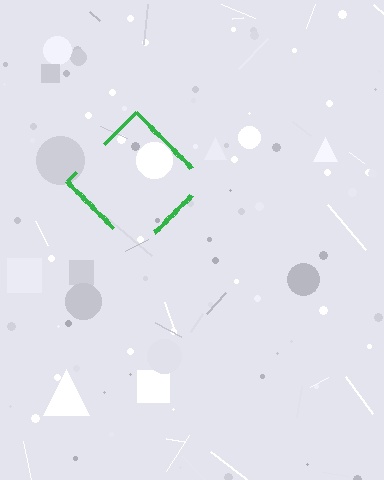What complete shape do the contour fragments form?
The contour fragments form a diamond.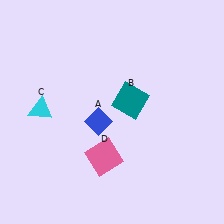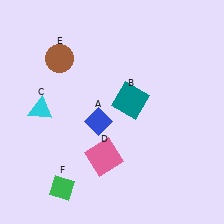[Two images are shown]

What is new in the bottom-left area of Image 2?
A green diamond (F) was added in the bottom-left area of Image 2.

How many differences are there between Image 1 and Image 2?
There are 2 differences between the two images.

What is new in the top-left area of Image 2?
A brown circle (E) was added in the top-left area of Image 2.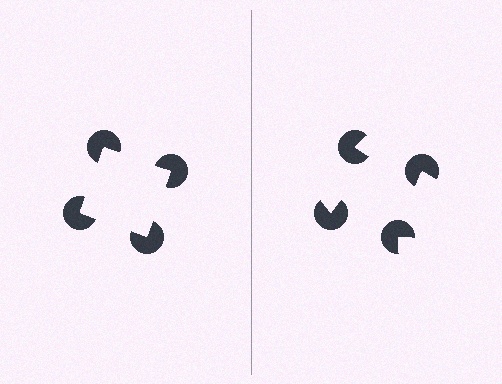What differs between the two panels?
The pac-man discs are positioned identically on both sides; only the wedge orientations differ. On the left they align to a square; on the right they are misaligned.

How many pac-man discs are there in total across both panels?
8 — 4 on each side.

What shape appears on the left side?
An illusory square.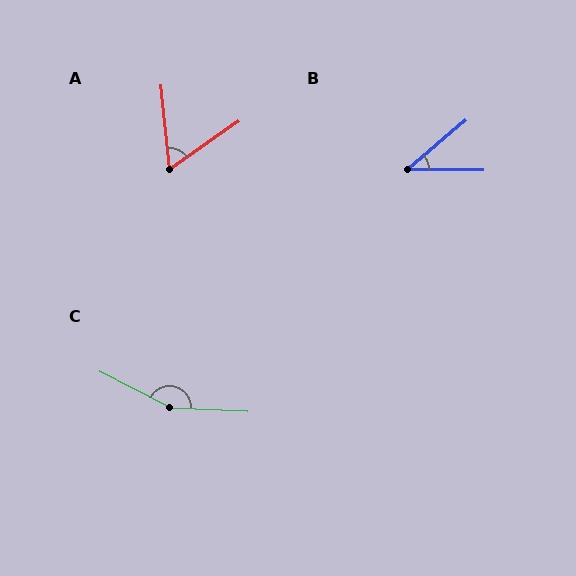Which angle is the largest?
C, at approximately 155 degrees.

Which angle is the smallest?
B, at approximately 40 degrees.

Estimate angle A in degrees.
Approximately 61 degrees.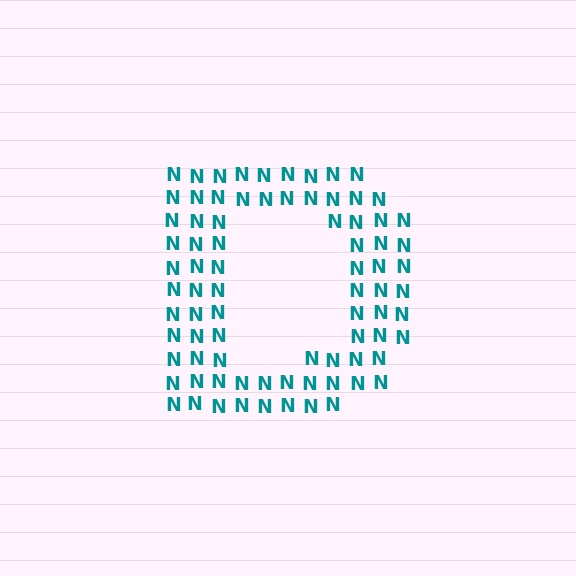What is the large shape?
The large shape is the letter D.